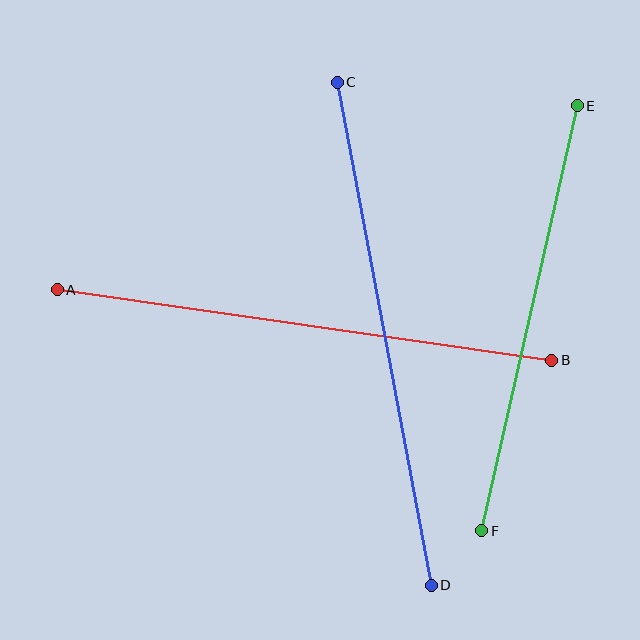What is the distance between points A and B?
The distance is approximately 500 pixels.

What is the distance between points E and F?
The distance is approximately 435 pixels.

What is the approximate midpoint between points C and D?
The midpoint is at approximately (384, 334) pixels.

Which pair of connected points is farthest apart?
Points C and D are farthest apart.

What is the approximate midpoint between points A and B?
The midpoint is at approximately (305, 325) pixels.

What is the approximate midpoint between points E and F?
The midpoint is at approximately (530, 318) pixels.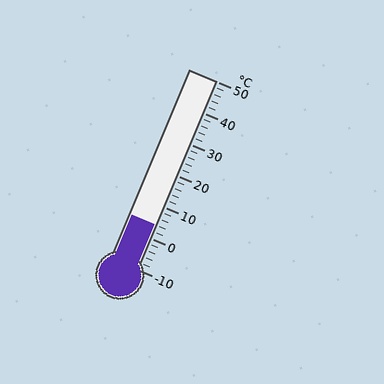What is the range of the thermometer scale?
The thermometer scale ranges from -10°C to 50°C.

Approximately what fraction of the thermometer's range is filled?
The thermometer is filled to approximately 25% of its range.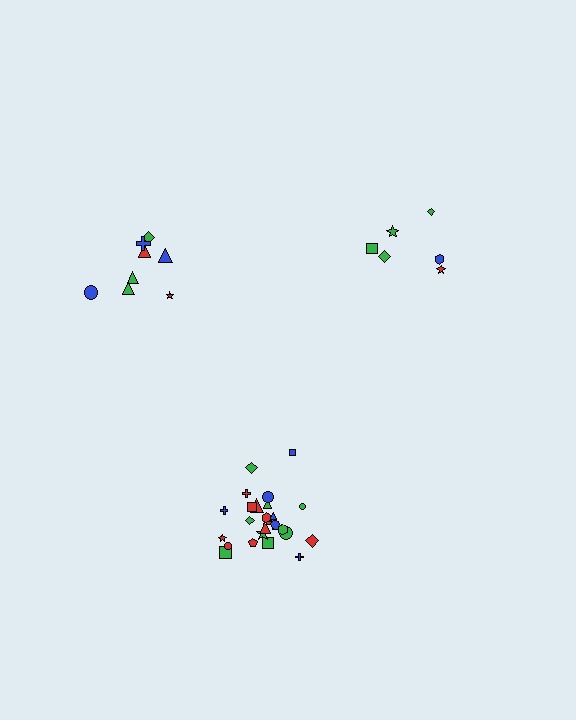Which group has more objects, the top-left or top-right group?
The top-left group.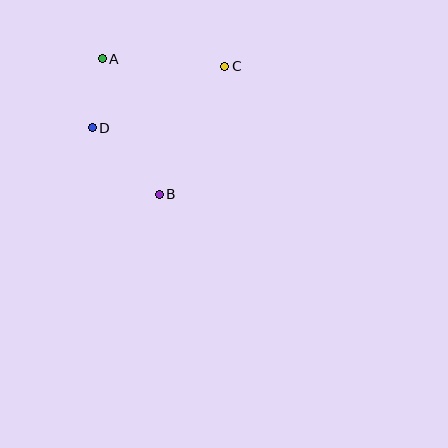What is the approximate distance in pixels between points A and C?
The distance between A and C is approximately 123 pixels.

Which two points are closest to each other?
Points A and D are closest to each other.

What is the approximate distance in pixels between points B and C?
The distance between B and C is approximately 144 pixels.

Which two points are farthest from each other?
Points A and B are farthest from each other.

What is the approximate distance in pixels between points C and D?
The distance between C and D is approximately 146 pixels.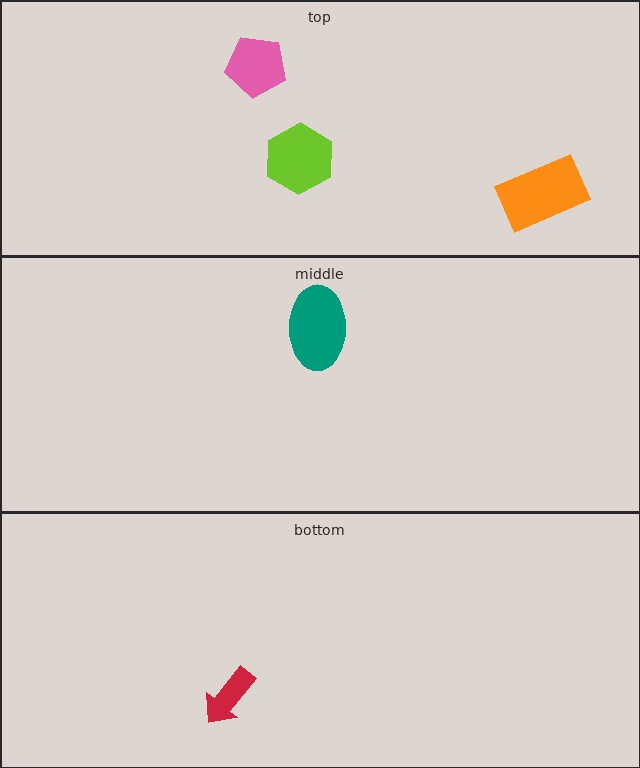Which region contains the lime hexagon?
The top region.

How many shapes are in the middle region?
1.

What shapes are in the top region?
The pink pentagon, the lime hexagon, the orange rectangle.